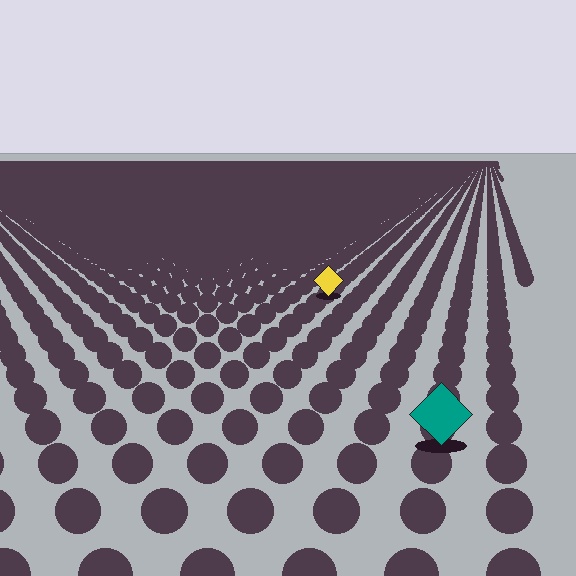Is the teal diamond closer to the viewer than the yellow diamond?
Yes. The teal diamond is closer — you can tell from the texture gradient: the ground texture is coarser near it.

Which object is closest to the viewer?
The teal diamond is closest. The texture marks near it are larger and more spread out.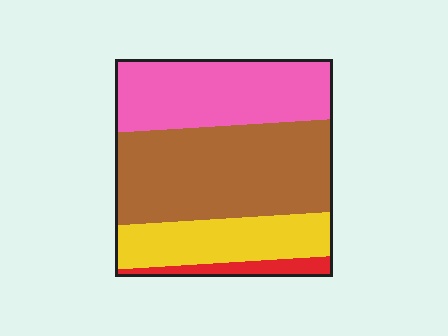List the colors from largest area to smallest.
From largest to smallest: brown, pink, yellow, red.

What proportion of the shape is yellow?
Yellow covers around 20% of the shape.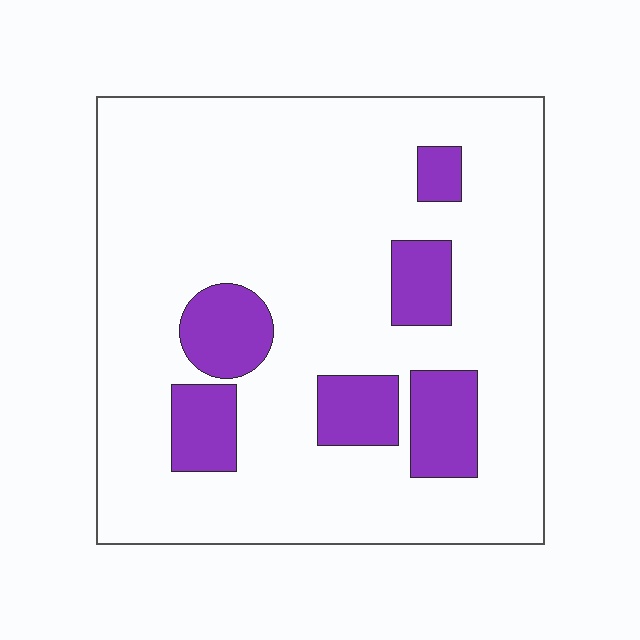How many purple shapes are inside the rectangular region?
6.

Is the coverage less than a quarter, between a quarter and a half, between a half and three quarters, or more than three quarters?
Less than a quarter.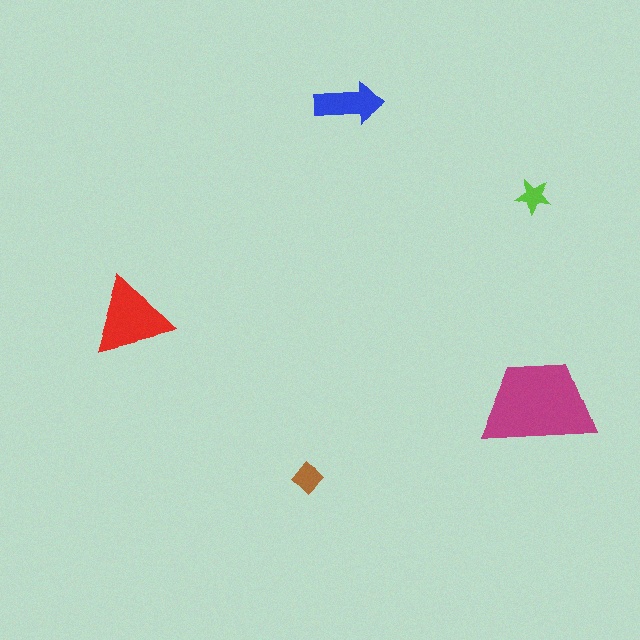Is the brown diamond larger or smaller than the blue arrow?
Smaller.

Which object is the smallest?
The lime star.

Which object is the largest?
The magenta trapezoid.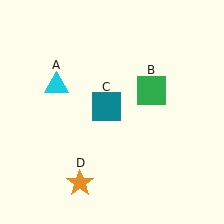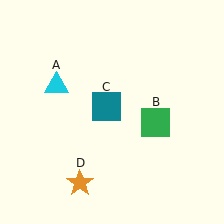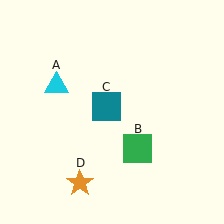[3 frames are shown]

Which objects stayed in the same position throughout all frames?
Cyan triangle (object A) and teal square (object C) and orange star (object D) remained stationary.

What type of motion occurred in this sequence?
The green square (object B) rotated clockwise around the center of the scene.